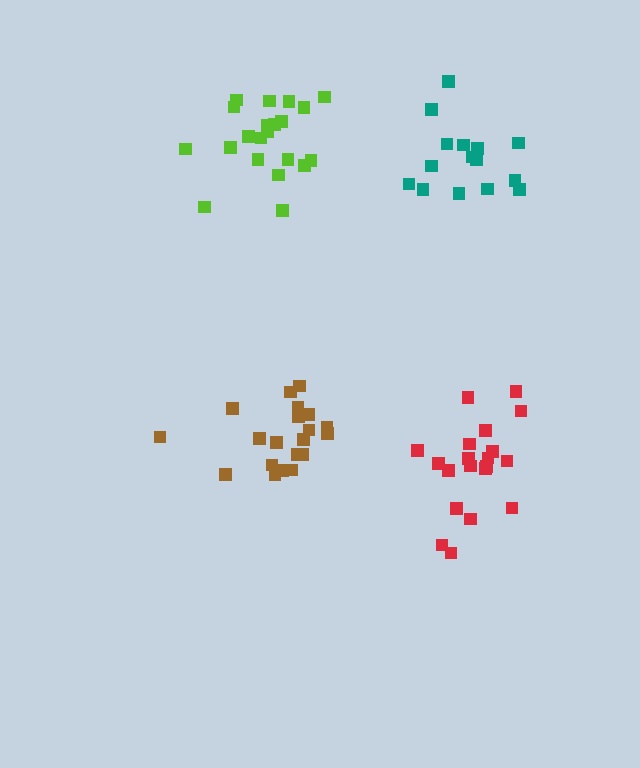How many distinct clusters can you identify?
There are 4 distinct clusters.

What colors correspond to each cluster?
The clusters are colored: teal, brown, red, lime.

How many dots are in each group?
Group 1: 15 dots, Group 2: 20 dots, Group 3: 20 dots, Group 4: 21 dots (76 total).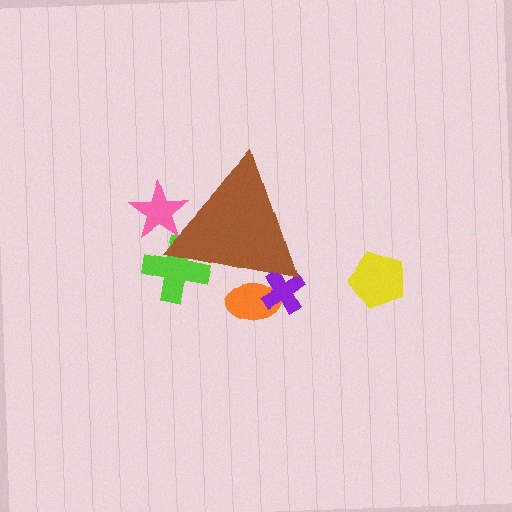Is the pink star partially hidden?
Yes, the pink star is partially hidden behind the brown triangle.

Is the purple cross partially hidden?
Yes, the purple cross is partially hidden behind the brown triangle.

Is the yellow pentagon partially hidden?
No, the yellow pentagon is fully visible.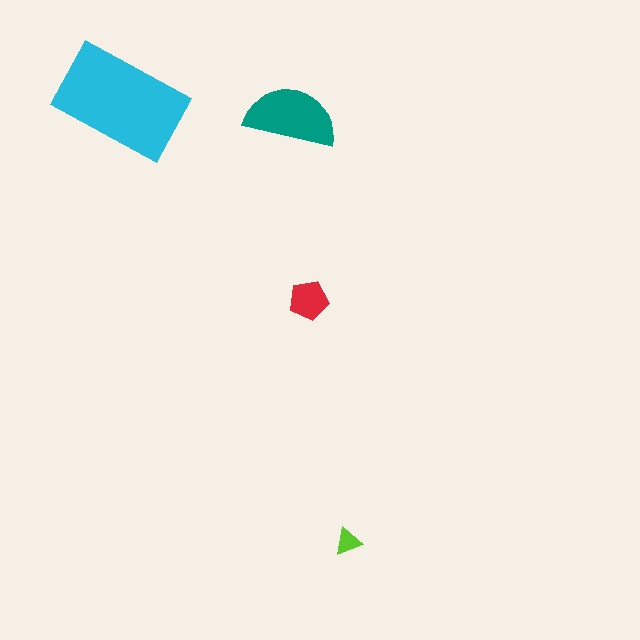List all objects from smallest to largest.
The lime triangle, the red pentagon, the teal semicircle, the cyan rectangle.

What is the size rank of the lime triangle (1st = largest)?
4th.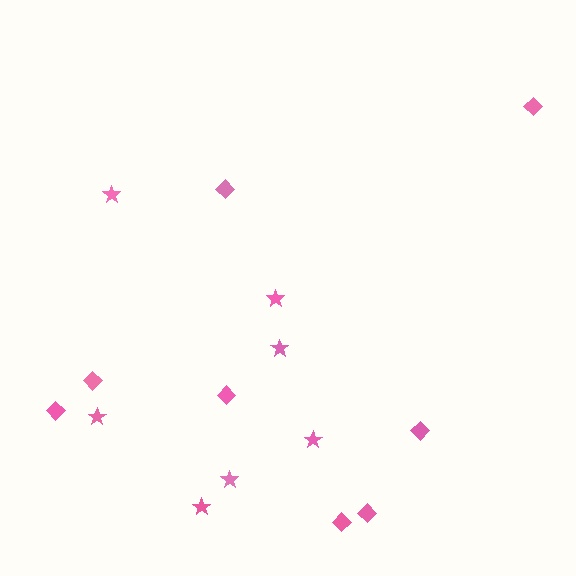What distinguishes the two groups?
There are 2 groups: one group of diamonds (8) and one group of stars (7).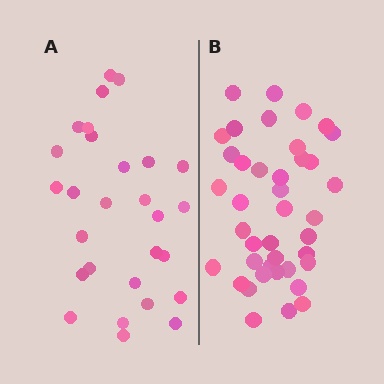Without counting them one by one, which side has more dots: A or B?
Region B (the right region) has more dots.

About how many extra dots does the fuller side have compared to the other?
Region B has roughly 12 or so more dots than region A.